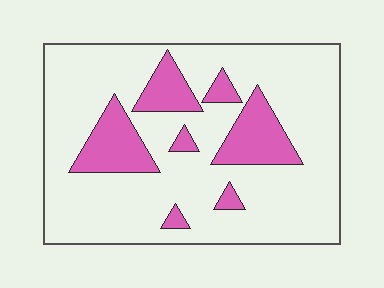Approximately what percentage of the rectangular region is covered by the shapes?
Approximately 20%.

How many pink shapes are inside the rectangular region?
7.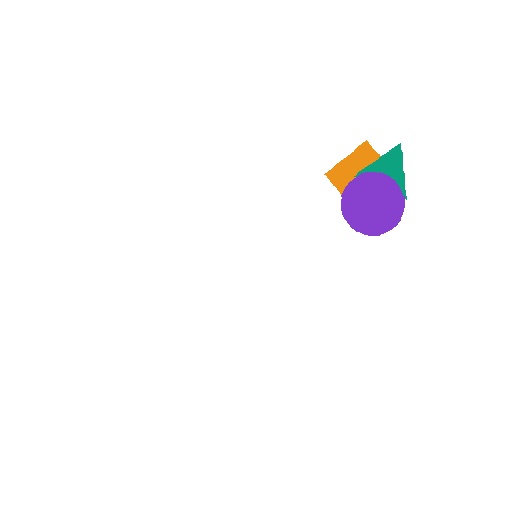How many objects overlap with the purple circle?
2 objects overlap with the purple circle.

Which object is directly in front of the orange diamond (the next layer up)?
The teal triangle is directly in front of the orange diamond.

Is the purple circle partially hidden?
No, no other shape covers it.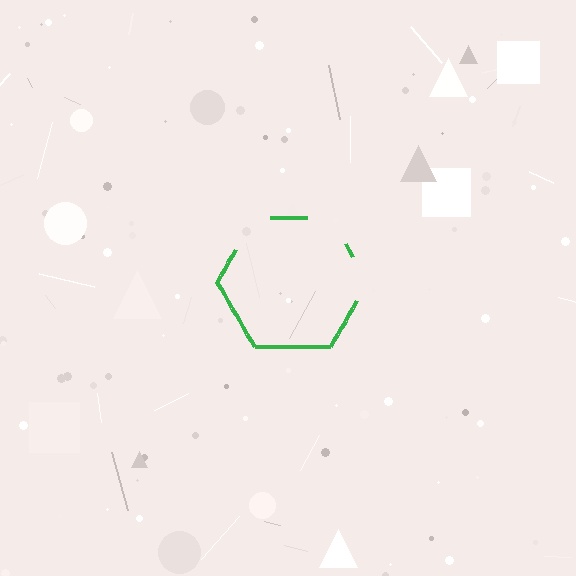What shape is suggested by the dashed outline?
The dashed outline suggests a hexagon.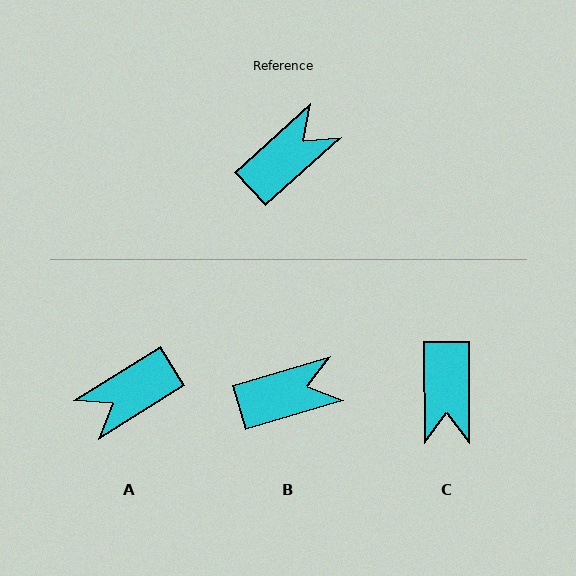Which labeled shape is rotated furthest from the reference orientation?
A, about 170 degrees away.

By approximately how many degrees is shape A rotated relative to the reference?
Approximately 170 degrees counter-clockwise.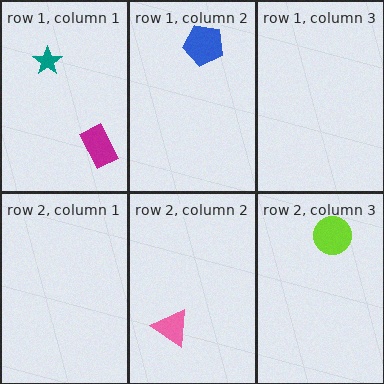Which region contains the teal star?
The row 1, column 1 region.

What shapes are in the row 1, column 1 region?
The magenta rectangle, the teal star.